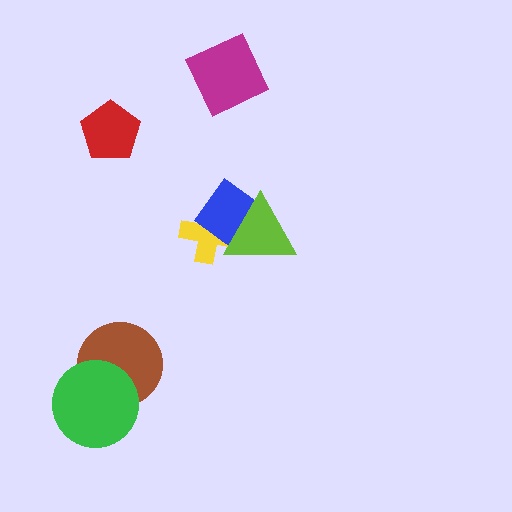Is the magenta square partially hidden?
No, no other shape covers it.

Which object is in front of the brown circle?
The green circle is in front of the brown circle.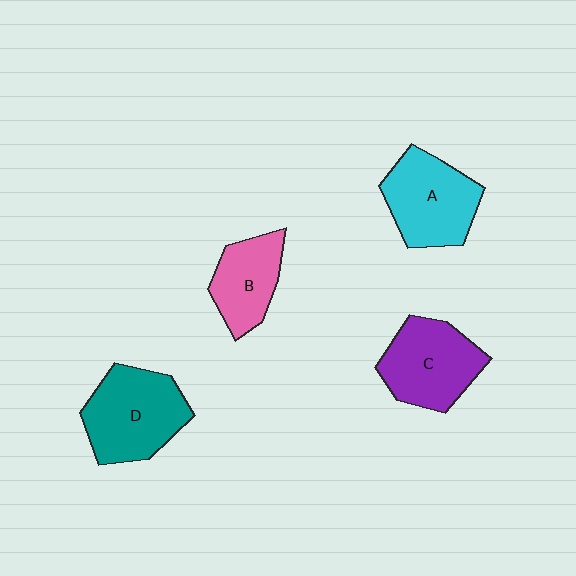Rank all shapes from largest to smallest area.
From largest to smallest: D (teal), A (cyan), C (purple), B (pink).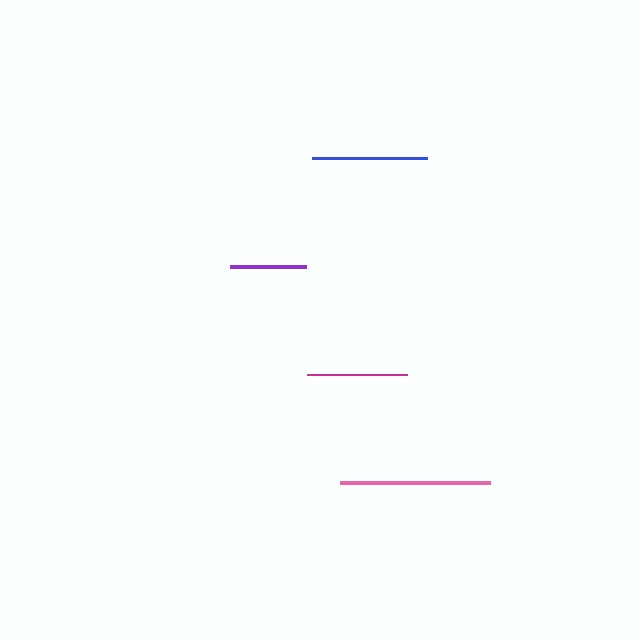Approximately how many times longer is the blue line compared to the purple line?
The blue line is approximately 1.5 times the length of the purple line.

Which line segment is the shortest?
The purple line is the shortest at approximately 75 pixels.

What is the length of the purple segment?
The purple segment is approximately 75 pixels long.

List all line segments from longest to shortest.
From longest to shortest: pink, blue, magenta, purple.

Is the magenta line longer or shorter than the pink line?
The pink line is longer than the magenta line.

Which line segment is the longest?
The pink line is the longest at approximately 150 pixels.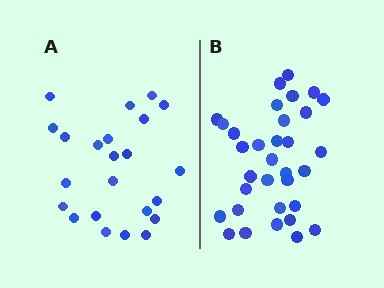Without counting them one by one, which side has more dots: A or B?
Region B (the right region) has more dots.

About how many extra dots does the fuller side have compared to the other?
Region B has roughly 10 or so more dots than region A.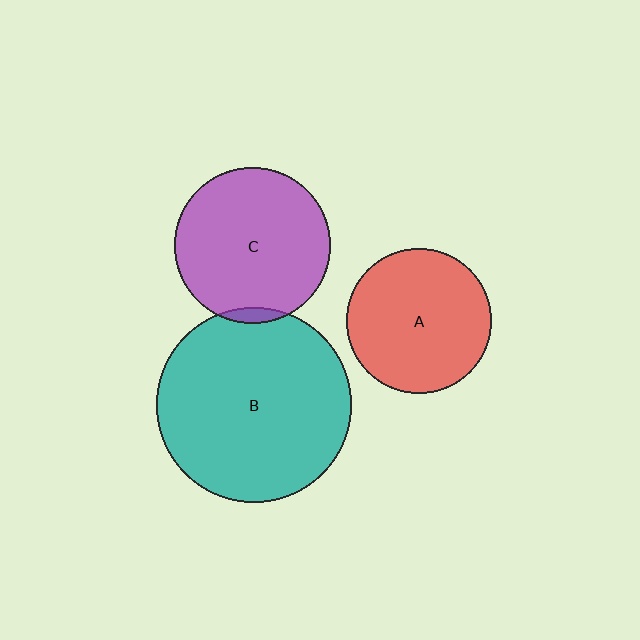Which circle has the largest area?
Circle B (teal).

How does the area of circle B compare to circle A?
Approximately 1.8 times.